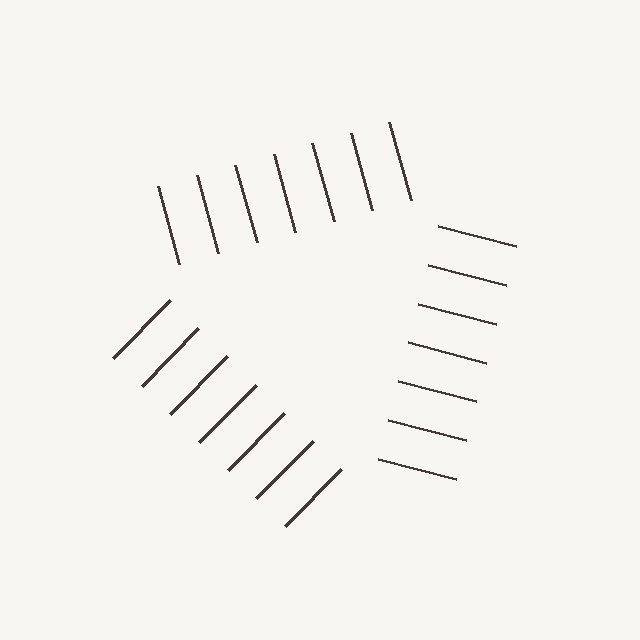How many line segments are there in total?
21 — 7 along each of the 3 edges.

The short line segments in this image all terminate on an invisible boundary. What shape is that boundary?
An illusory triangle — the line segments terminate on its edges but no continuous stroke is drawn.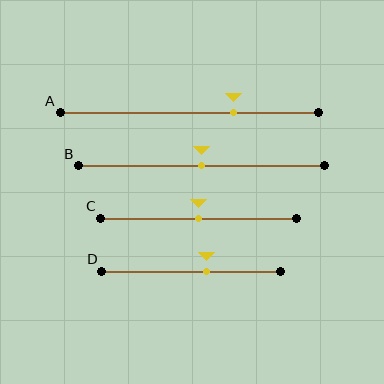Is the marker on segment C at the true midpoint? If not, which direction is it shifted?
Yes, the marker on segment C is at the true midpoint.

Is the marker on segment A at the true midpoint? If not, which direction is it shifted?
No, the marker on segment A is shifted to the right by about 17% of the segment length.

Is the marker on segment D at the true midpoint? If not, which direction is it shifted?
No, the marker on segment D is shifted to the right by about 9% of the segment length.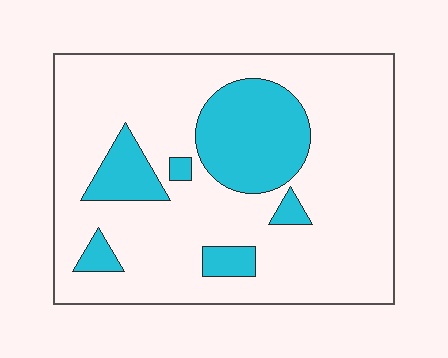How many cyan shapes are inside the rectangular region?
6.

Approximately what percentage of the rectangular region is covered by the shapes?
Approximately 20%.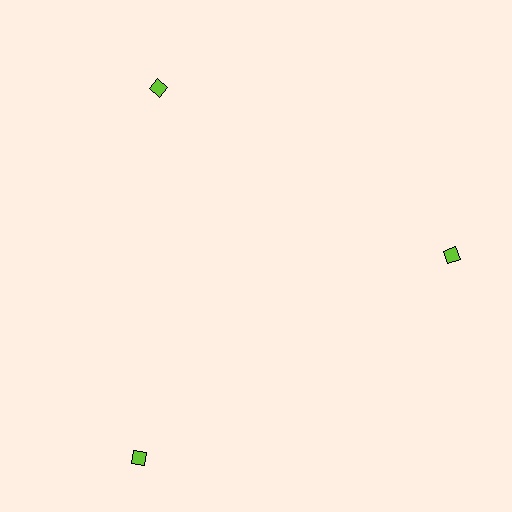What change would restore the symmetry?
The symmetry would be restored by moving it inward, back onto the ring so that all 3 diamonds sit at equal angles and equal distance from the center.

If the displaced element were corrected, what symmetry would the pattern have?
It would have 3-fold rotational symmetry — the pattern would map onto itself every 120 degrees.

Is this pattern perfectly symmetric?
No. The 3 lime diamonds are arranged in a ring, but one element near the 7 o'clock position is pushed outward from the center, breaking the 3-fold rotational symmetry.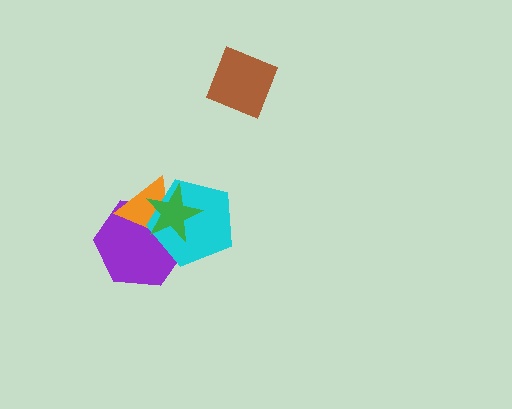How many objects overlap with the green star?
3 objects overlap with the green star.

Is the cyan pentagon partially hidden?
Yes, it is partially covered by another shape.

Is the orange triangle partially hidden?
Yes, it is partially covered by another shape.